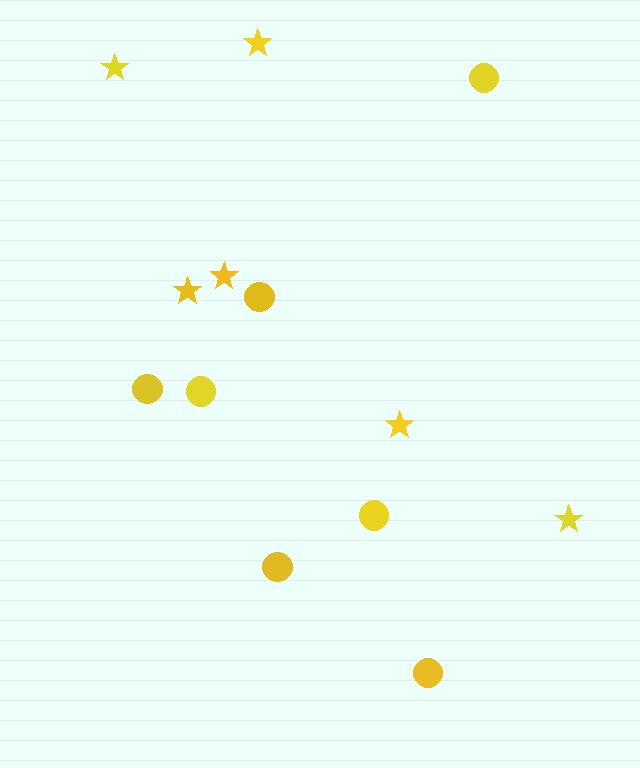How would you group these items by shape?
There are 2 groups: one group of circles (7) and one group of stars (6).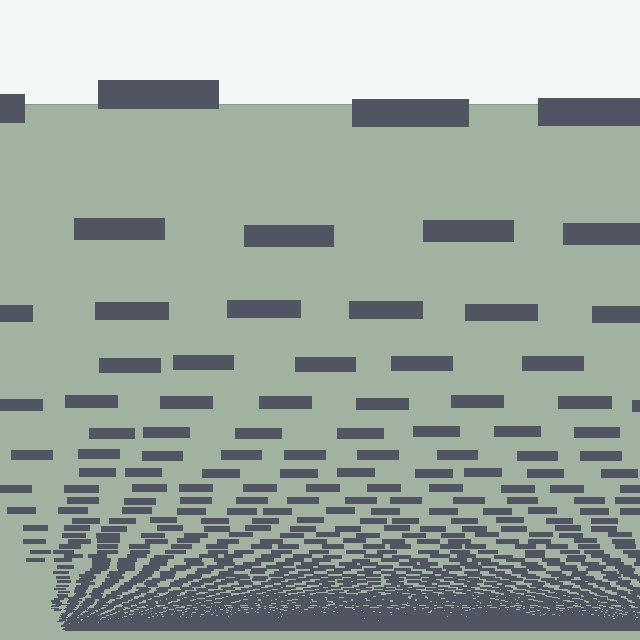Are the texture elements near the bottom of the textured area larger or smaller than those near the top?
Smaller. The gradient is inverted — elements near the bottom are smaller and denser.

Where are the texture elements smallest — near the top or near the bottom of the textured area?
Near the bottom.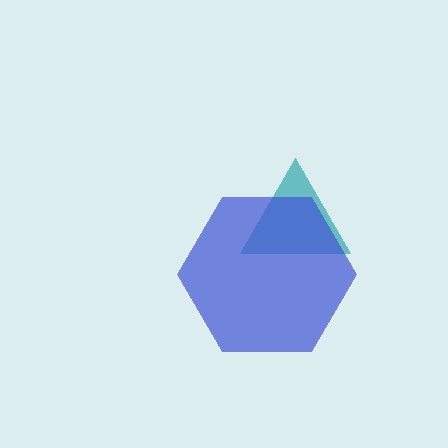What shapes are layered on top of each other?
The layered shapes are: a teal triangle, a blue hexagon.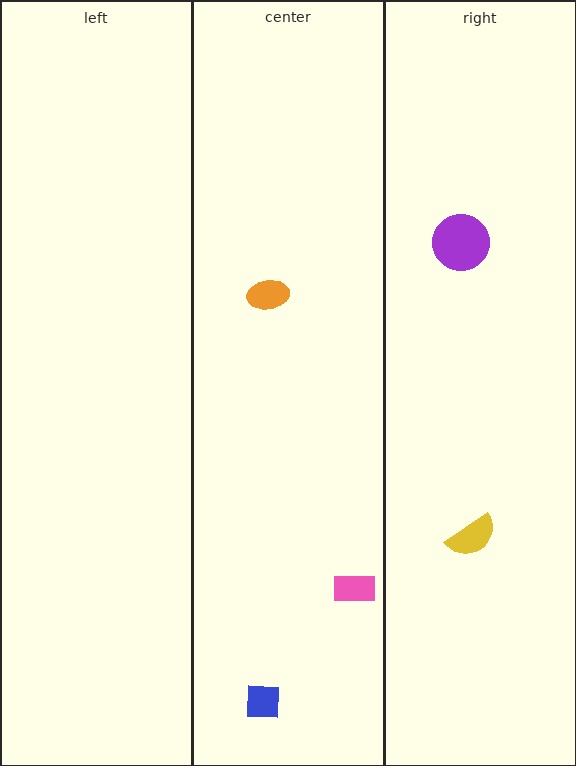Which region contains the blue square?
The center region.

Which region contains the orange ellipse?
The center region.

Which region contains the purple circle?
The right region.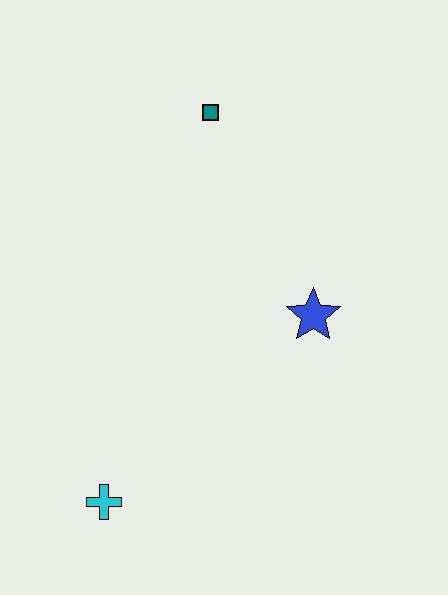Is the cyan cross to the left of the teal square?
Yes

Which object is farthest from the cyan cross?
The teal square is farthest from the cyan cross.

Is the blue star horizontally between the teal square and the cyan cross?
No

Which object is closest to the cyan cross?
The blue star is closest to the cyan cross.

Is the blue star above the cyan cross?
Yes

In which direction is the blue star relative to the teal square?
The blue star is below the teal square.